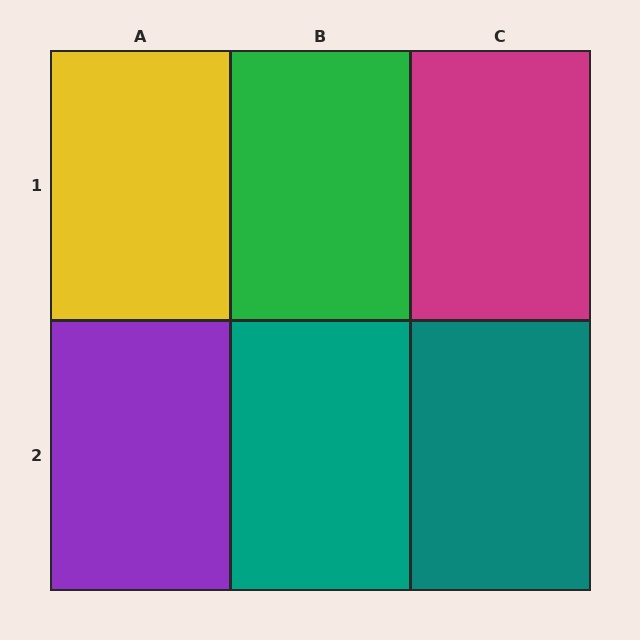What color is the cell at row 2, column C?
Teal.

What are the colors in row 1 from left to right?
Yellow, green, magenta.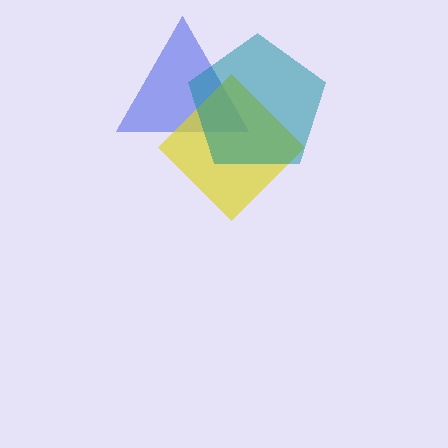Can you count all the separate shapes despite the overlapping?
Yes, there are 3 separate shapes.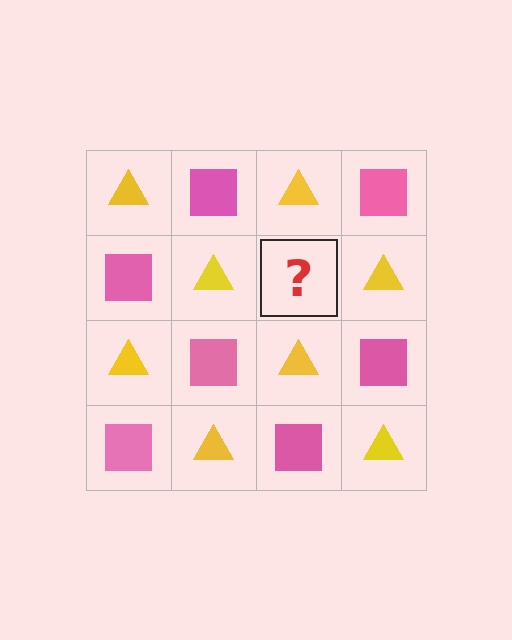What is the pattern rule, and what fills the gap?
The rule is that it alternates yellow triangle and pink square in a checkerboard pattern. The gap should be filled with a pink square.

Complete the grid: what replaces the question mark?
The question mark should be replaced with a pink square.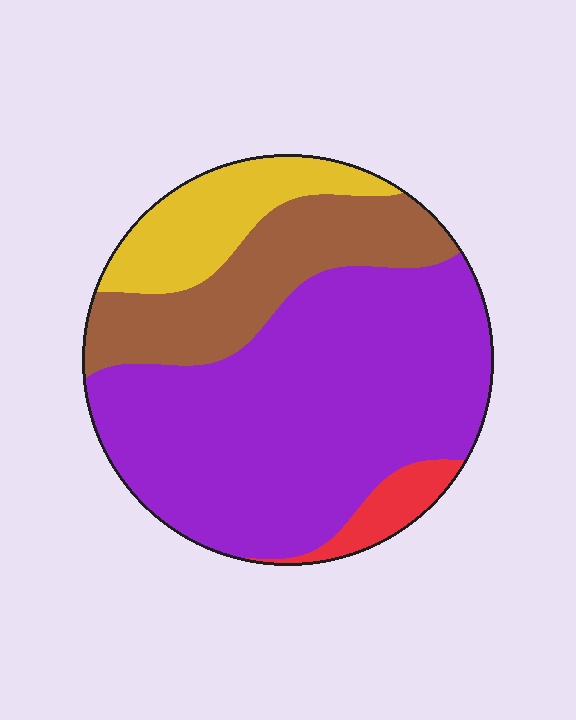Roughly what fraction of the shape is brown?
Brown takes up about one fifth (1/5) of the shape.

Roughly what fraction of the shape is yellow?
Yellow takes up about one eighth (1/8) of the shape.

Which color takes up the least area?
Red, at roughly 5%.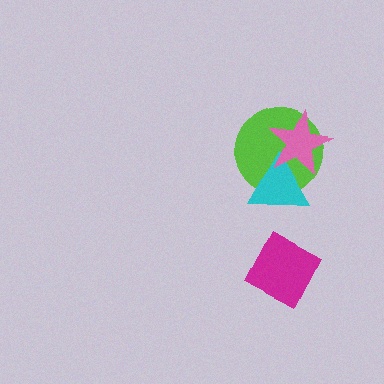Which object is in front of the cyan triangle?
The pink star is in front of the cyan triangle.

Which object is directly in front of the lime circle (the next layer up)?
The cyan triangle is directly in front of the lime circle.